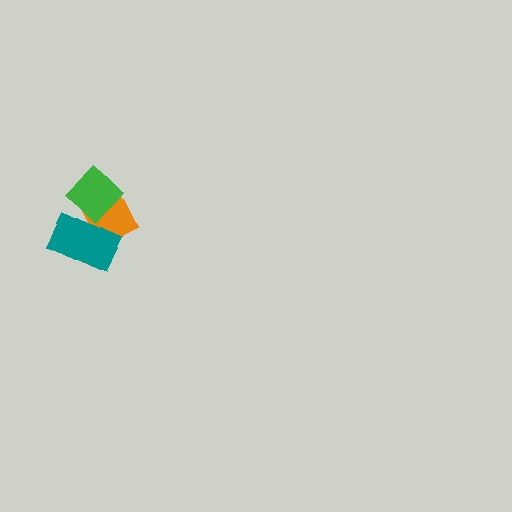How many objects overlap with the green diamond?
2 objects overlap with the green diamond.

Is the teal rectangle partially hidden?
No, no other shape covers it.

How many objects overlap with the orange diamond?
2 objects overlap with the orange diamond.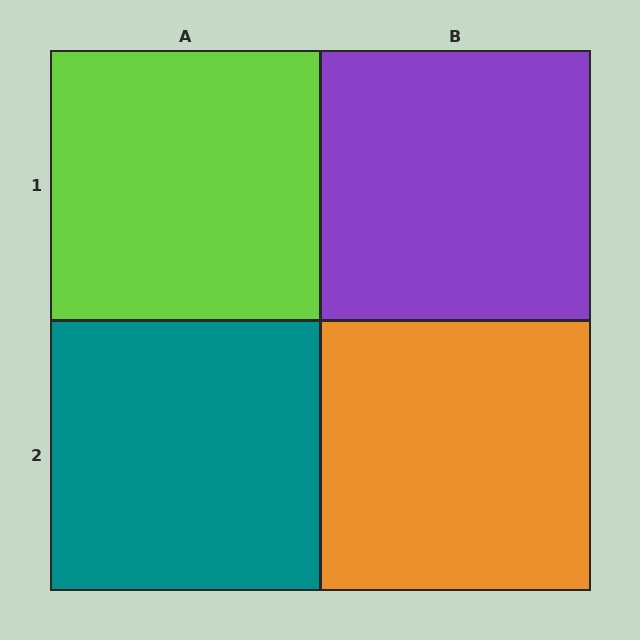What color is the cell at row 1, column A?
Lime.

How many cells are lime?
1 cell is lime.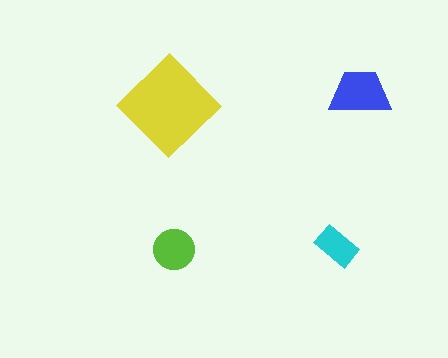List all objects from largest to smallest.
The yellow diamond, the blue trapezoid, the lime circle, the cyan rectangle.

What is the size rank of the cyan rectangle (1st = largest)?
4th.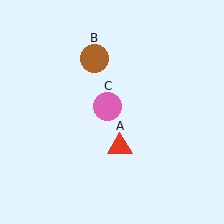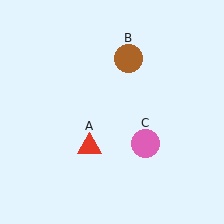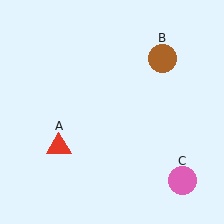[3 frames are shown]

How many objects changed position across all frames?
3 objects changed position: red triangle (object A), brown circle (object B), pink circle (object C).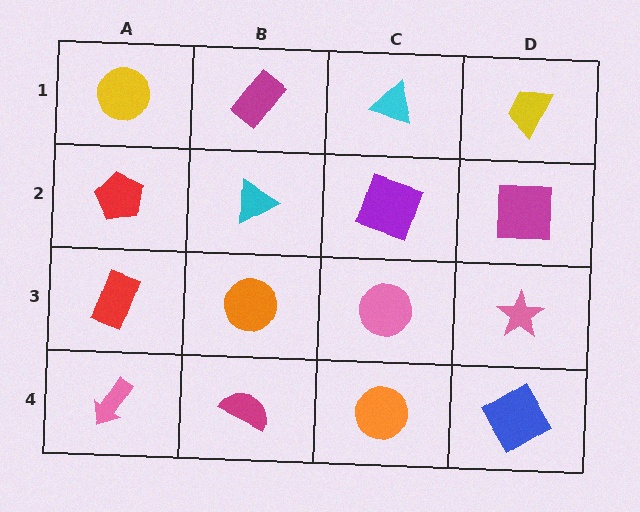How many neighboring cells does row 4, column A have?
2.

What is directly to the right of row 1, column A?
A magenta rectangle.